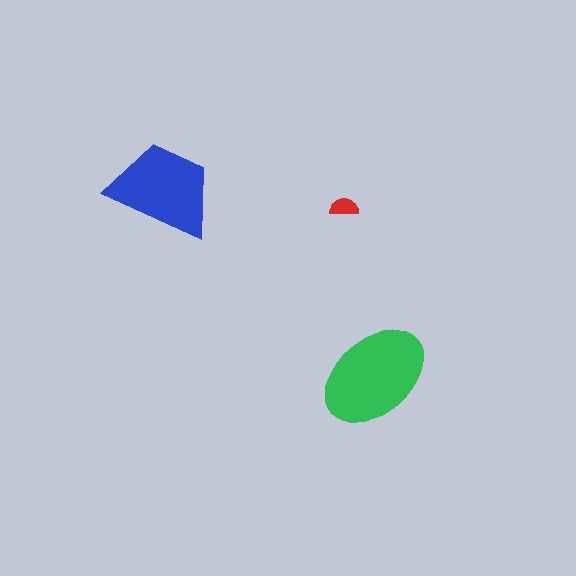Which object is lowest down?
The green ellipse is bottommost.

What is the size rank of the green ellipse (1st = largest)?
1st.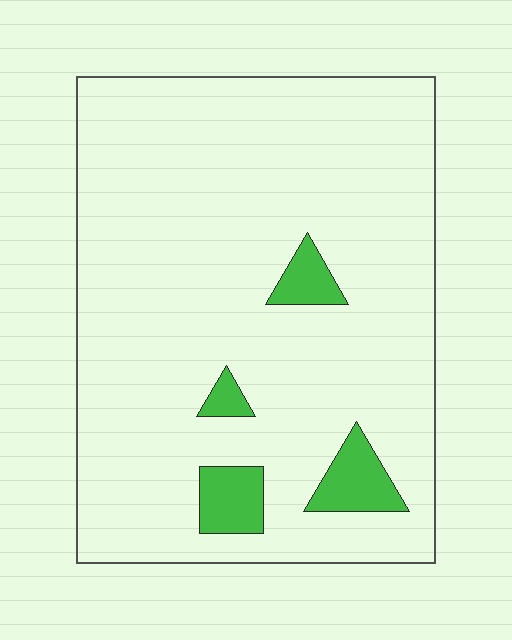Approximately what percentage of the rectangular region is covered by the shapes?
Approximately 10%.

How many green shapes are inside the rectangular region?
4.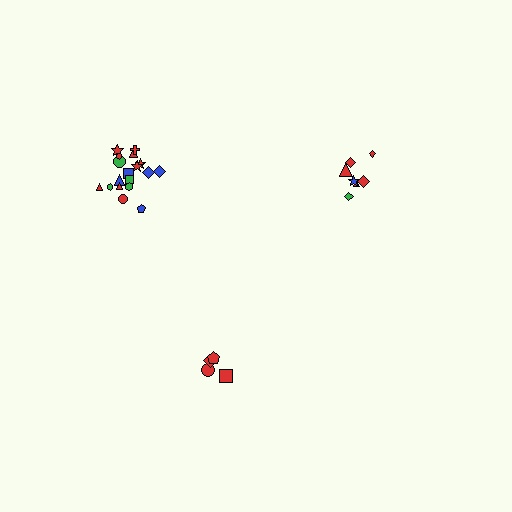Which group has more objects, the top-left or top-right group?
The top-left group.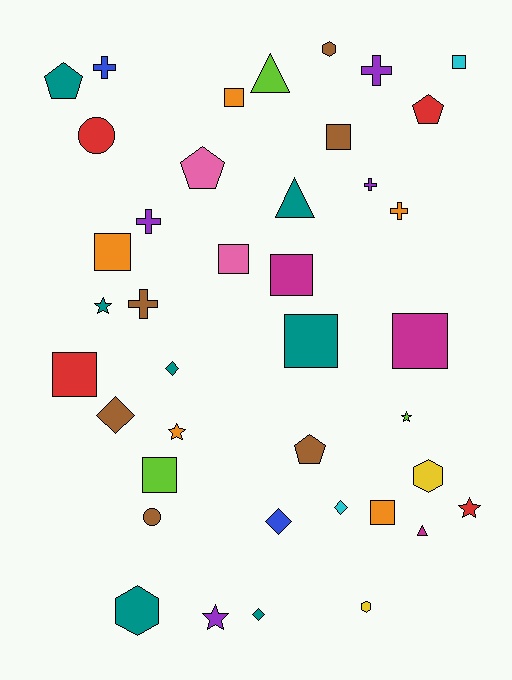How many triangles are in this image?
There are 3 triangles.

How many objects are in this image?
There are 40 objects.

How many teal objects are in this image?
There are 7 teal objects.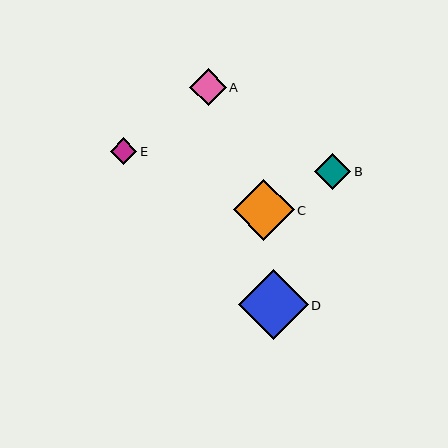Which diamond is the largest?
Diamond D is the largest with a size of approximately 69 pixels.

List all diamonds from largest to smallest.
From largest to smallest: D, C, A, B, E.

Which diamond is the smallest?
Diamond E is the smallest with a size of approximately 27 pixels.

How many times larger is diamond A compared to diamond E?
Diamond A is approximately 1.4 times the size of diamond E.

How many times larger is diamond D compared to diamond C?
Diamond D is approximately 1.1 times the size of diamond C.